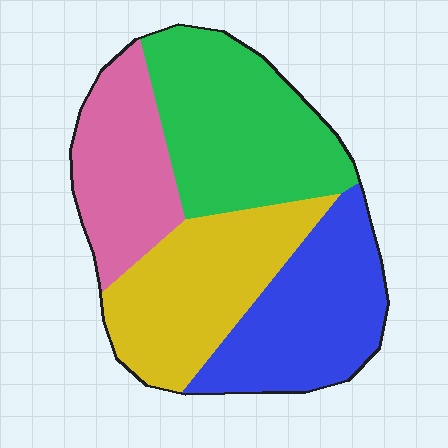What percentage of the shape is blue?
Blue covers 25% of the shape.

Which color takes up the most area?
Green, at roughly 30%.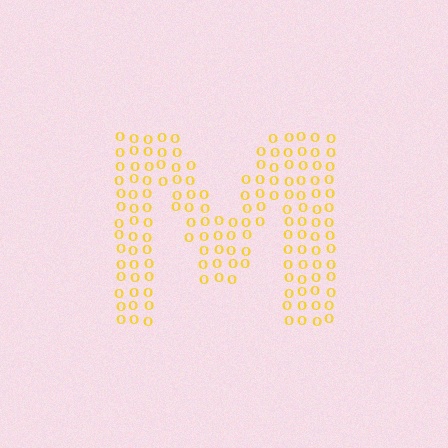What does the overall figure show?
The overall figure shows the letter M.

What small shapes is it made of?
It is made of small letter O's.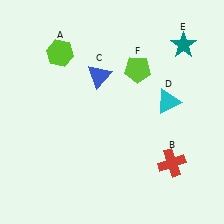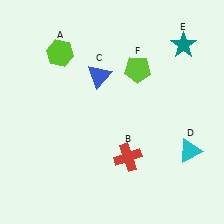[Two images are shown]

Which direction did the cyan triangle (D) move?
The cyan triangle (D) moved down.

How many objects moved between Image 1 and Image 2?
2 objects moved between the two images.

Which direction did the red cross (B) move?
The red cross (B) moved left.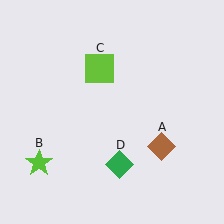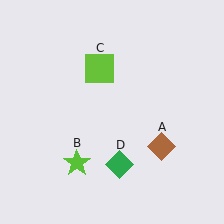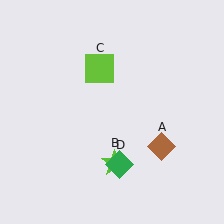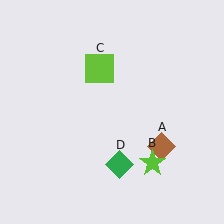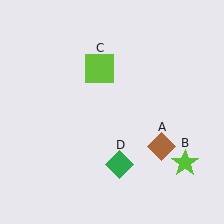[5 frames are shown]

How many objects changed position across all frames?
1 object changed position: lime star (object B).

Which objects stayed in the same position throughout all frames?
Brown diamond (object A) and lime square (object C) and green diamond (object D) remained stationary.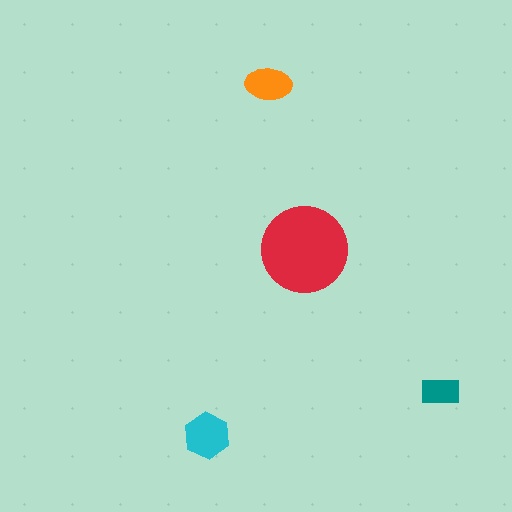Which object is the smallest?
The teal rectangle.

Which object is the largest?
The red circle.